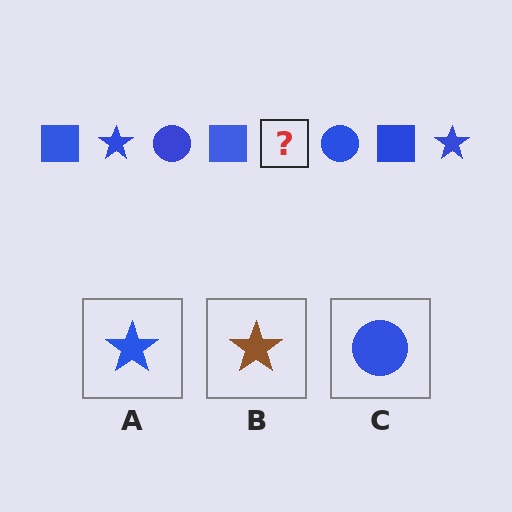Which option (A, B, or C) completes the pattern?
A.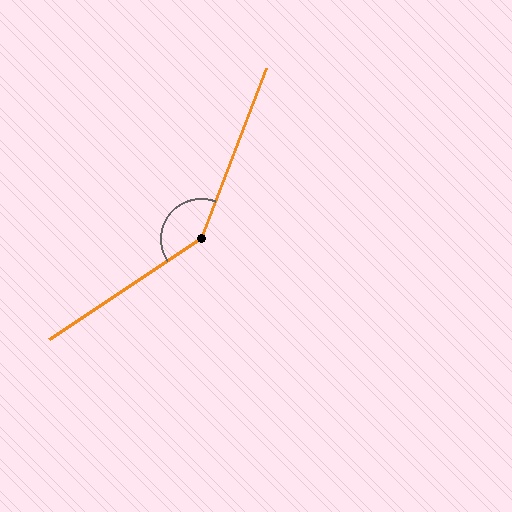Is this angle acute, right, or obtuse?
It is obtuse.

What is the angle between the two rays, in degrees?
Approximately 144 degrees.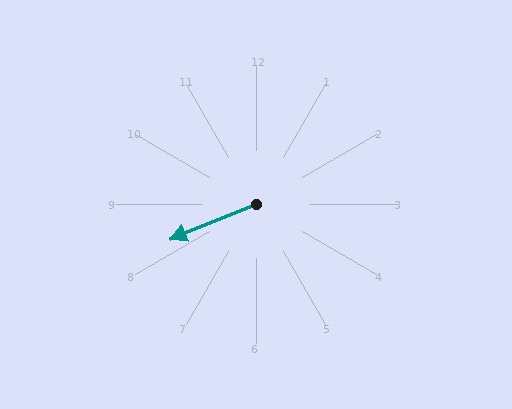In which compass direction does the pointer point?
West.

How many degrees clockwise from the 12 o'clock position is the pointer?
Approximately 248 degrees.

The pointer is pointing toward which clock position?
Roughly 8 o'clock.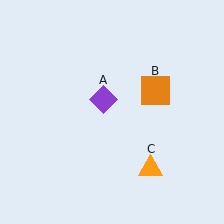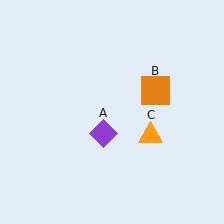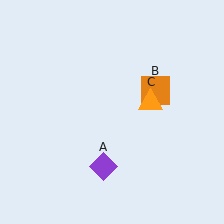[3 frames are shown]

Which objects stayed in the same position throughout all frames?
Orange square (object B) remained stationary.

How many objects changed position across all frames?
2 objects changed position: purple diamond (object A), orange triangle (object C).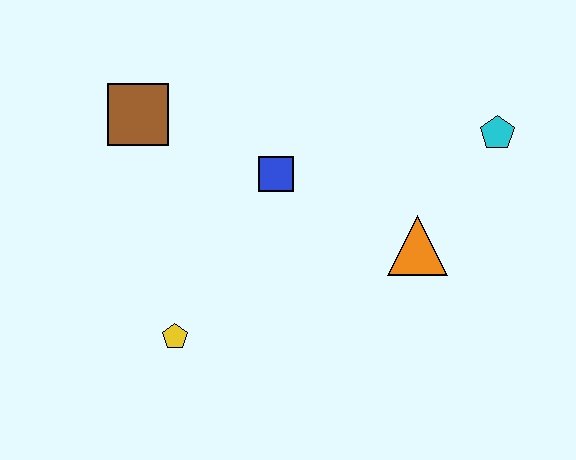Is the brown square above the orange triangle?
Yes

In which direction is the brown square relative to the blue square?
The brown square is to the left of the blue square.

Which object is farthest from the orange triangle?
The brown square is farthest from the orange triangle.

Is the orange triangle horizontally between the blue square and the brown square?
No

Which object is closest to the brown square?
The blue square is closest to the brown square.